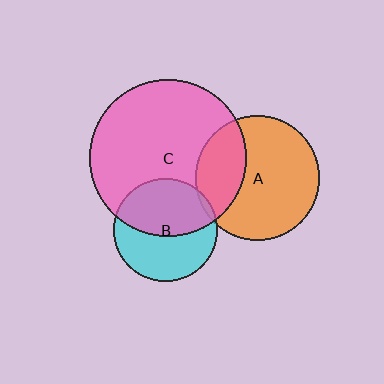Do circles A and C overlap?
Yes.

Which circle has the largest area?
Circle C (pink).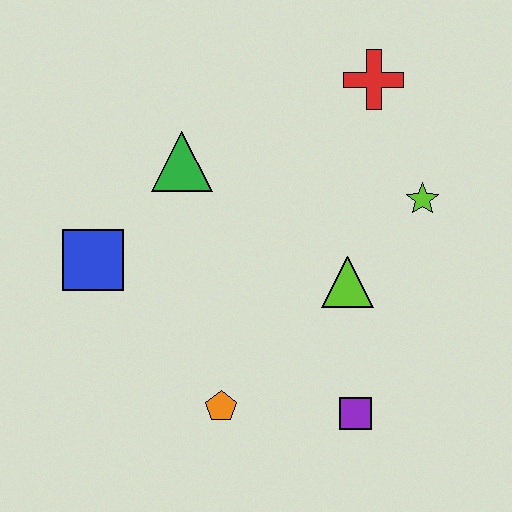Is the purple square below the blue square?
Yes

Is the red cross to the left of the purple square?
No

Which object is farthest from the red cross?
The orange pentagon is farthest from the red cross.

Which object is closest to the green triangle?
The blue square is closest to the green triangle.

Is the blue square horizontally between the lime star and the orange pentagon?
No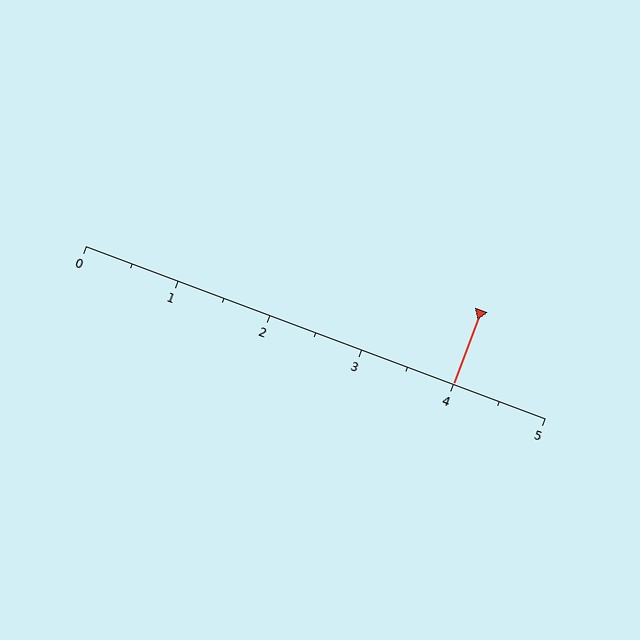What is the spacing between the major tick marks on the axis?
The major ticks are spaced 1 apart.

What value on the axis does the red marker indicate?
The marker indicates approximately 4.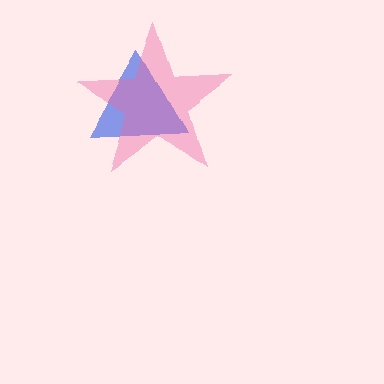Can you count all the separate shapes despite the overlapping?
Yes, there are 2 separate shapes.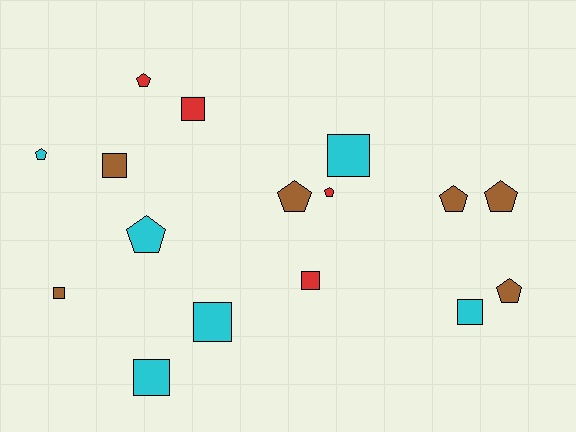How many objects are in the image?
There are 16 objects.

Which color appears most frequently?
Cyan, with 6 objects.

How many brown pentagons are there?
There are 4 brown pentagons.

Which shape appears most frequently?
Square, with 8 objects.